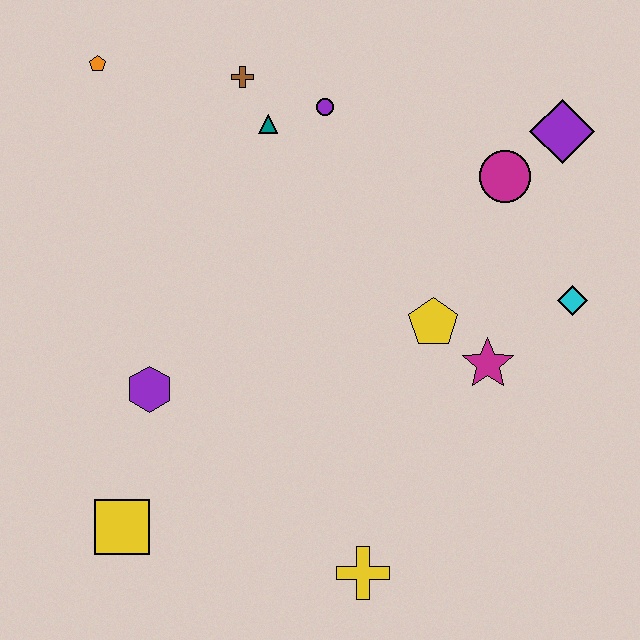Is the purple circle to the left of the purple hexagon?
No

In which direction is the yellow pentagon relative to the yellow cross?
The yellow pentagon is above the yellow cross.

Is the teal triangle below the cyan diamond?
No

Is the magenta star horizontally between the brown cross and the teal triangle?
No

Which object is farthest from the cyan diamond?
The orange pentagon is farthest from the cyan diamond.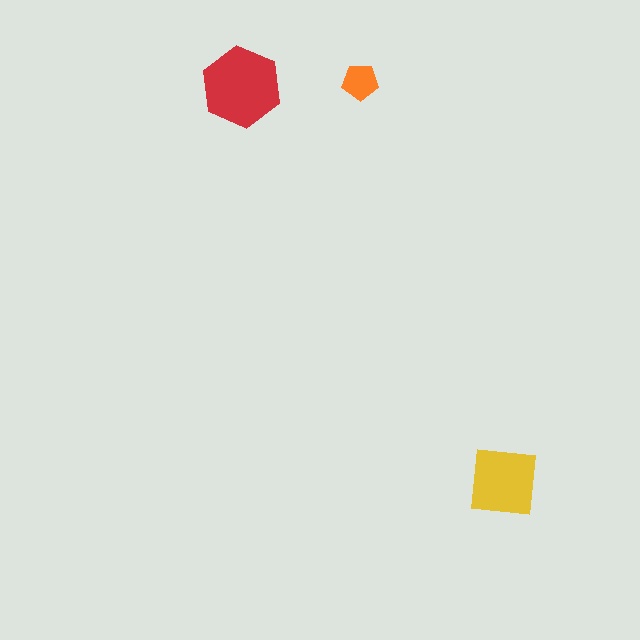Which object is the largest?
The red hexagon.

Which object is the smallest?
The orange pentagon.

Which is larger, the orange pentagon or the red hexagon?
The red hexagon.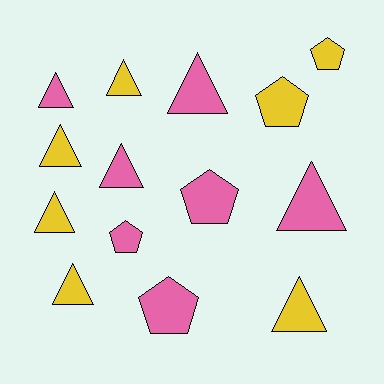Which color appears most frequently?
Yellow, with 7 objects.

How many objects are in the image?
There are 14 objects.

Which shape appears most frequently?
Triangle, with 9 objects.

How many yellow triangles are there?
There are 5 yellow triangles.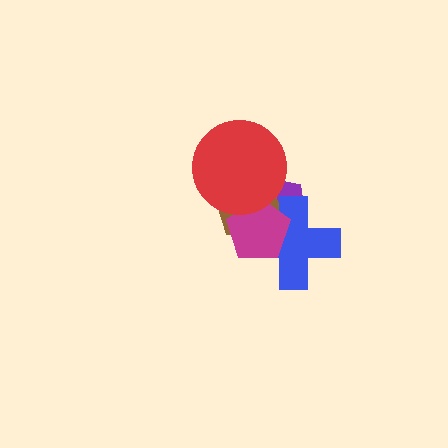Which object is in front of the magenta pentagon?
The red circle is in front of the magenta pentagon.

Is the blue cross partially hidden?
Yes, it is partially covered by another shape.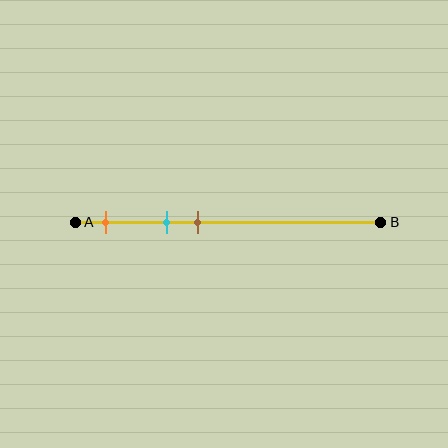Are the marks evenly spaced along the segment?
Yes, the marks are approximately evenly spaced.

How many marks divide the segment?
There are 3 marks dividing the segment.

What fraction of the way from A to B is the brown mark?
The brown mark is approximately 40% (0.4) of the way from A to B.